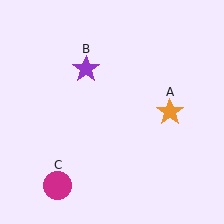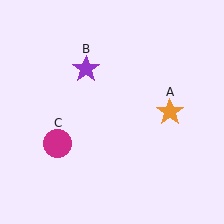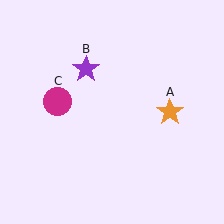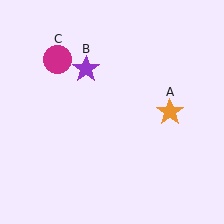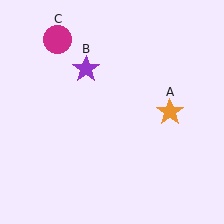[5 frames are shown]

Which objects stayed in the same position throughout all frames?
Orange star (object A) and purple star (object B) remained stationary.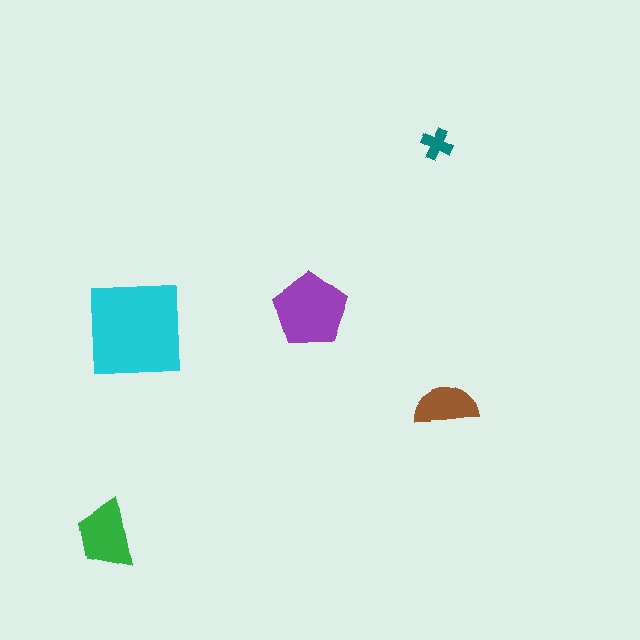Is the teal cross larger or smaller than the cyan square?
Smaller.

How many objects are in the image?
There are 5 objects in the image.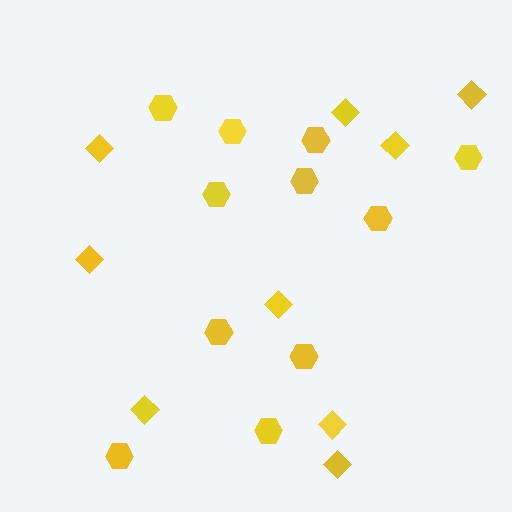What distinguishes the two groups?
There are 2 groups: one group of diamonds (9) and one group of hexagons (11).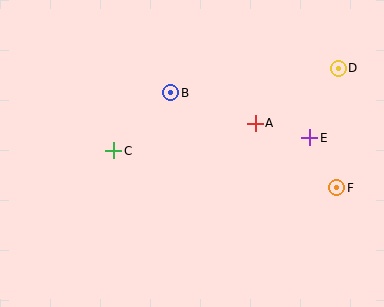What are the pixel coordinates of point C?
Point C is at (114, 151).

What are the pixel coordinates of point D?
Point D is at (338, 68).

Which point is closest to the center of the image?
Point B at (171, 93) is closest to the center.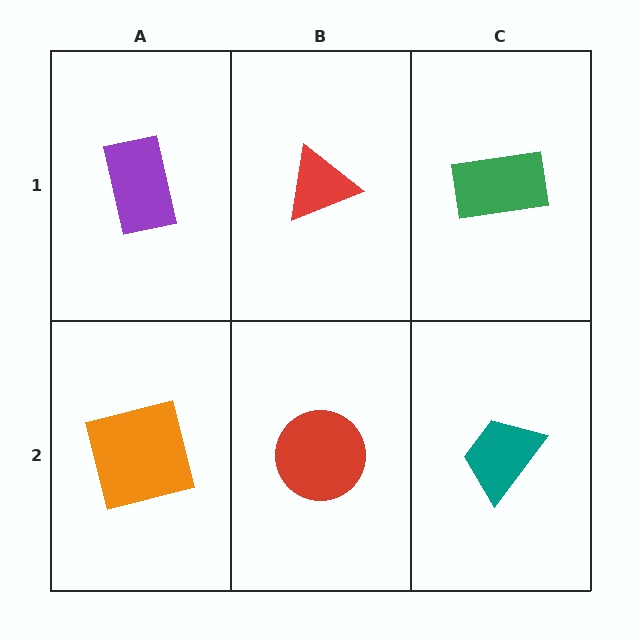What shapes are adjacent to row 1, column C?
A teal trapezoid (row 2, column C), a red triangle (row 1, column B).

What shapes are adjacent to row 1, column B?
A red circle (row 2, column B), a purple rectangle (row 1, column A), a green rectangle (row 1, column C).